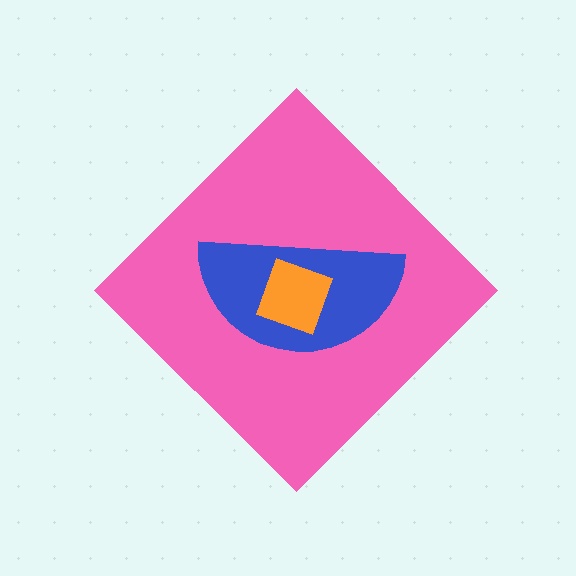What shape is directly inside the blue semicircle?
The orange square.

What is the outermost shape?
The pink diamond.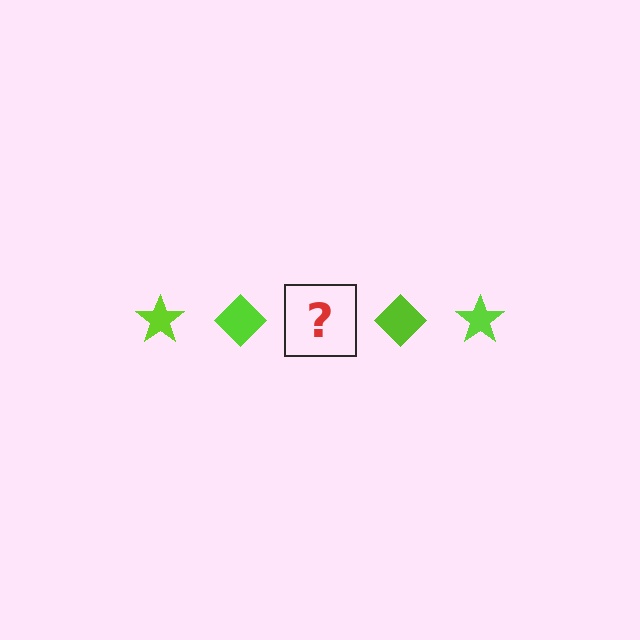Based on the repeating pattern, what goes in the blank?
The blank should be a lime star.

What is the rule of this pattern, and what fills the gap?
The rule is that the pattern cycles through star, diamond shapes in lime. The gap should be filled with a lime star.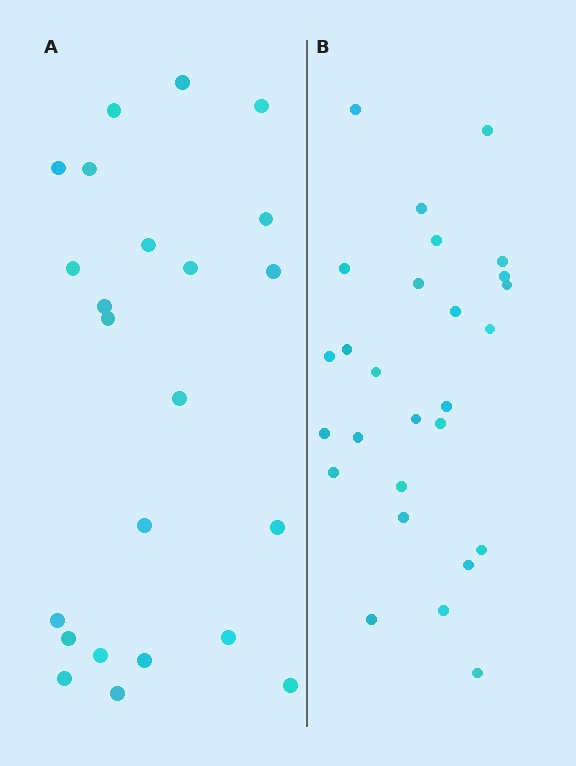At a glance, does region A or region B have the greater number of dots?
Region B (the right region) has more dots.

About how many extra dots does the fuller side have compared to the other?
Region B has about 4 more dots than region A.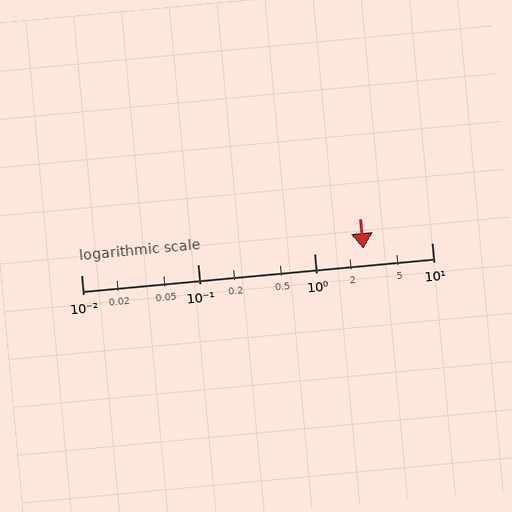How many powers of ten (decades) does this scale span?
The scale spans 3 decades, from 0.01 to 10.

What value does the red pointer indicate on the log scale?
The pointer indicates approximately 2.6.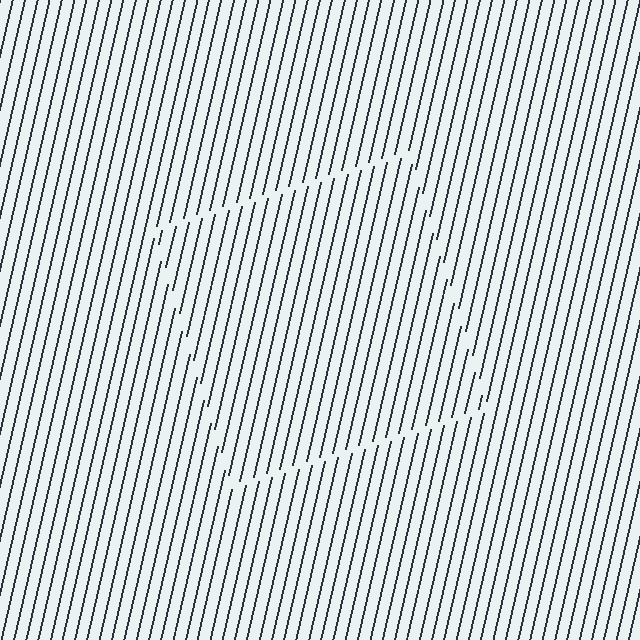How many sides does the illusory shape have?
4 sides — the line-ends trace a square.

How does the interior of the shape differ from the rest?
The interior of the shape contains the same grating, shifted by half a period — the contour is defined by the phase discontinuity where line-ends from the inner and outer gratings abut.